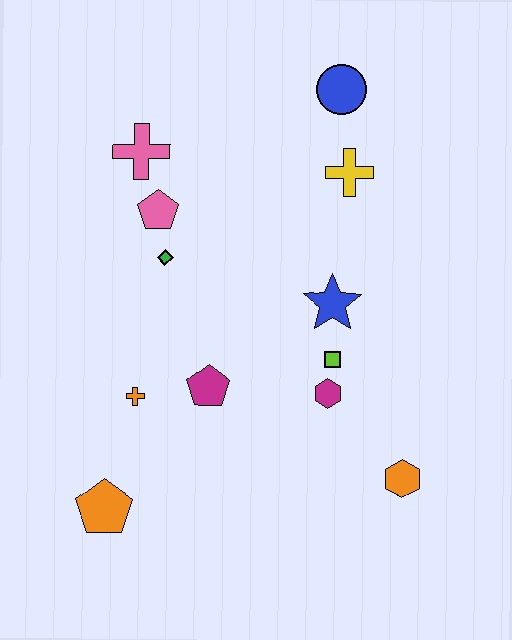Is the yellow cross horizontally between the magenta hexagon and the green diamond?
No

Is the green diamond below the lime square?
No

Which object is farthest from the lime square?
The pink cross is farthest from the lime square.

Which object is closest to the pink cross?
The pink pentagon is closest to the pink cross.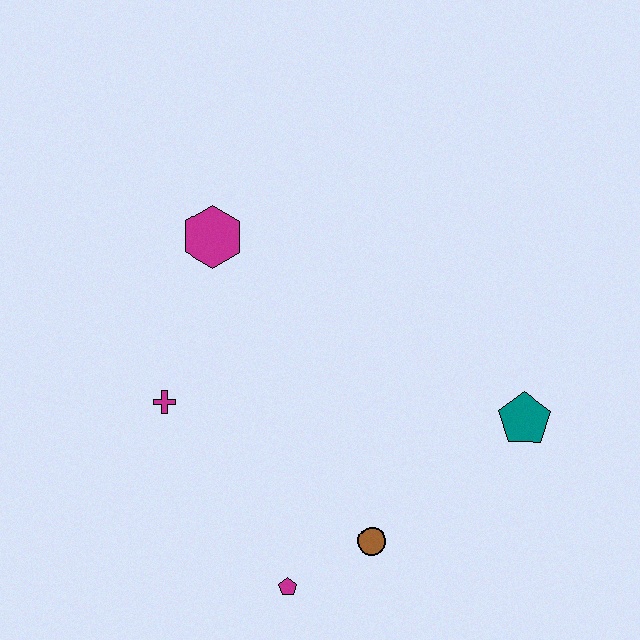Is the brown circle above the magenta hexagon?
No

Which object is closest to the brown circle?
The magenta pentagon is closest to the brown circle.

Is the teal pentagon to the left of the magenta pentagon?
No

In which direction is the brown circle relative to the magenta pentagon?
The brown circle is to the right of the magenta pentagon.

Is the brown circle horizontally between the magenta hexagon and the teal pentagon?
Yes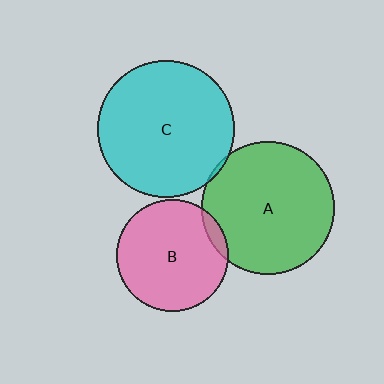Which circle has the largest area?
Circle C (cyan).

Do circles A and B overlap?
Yes.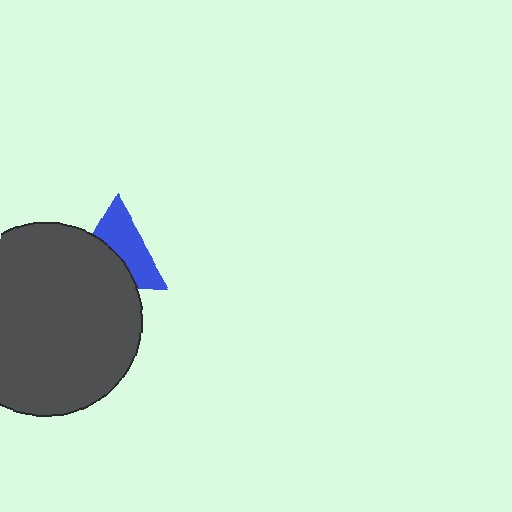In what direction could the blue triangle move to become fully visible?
The blue triangle could move up. That would shift it out from behind the dark gray circle entirely.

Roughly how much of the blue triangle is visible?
About half of it is visible (roughly 54%).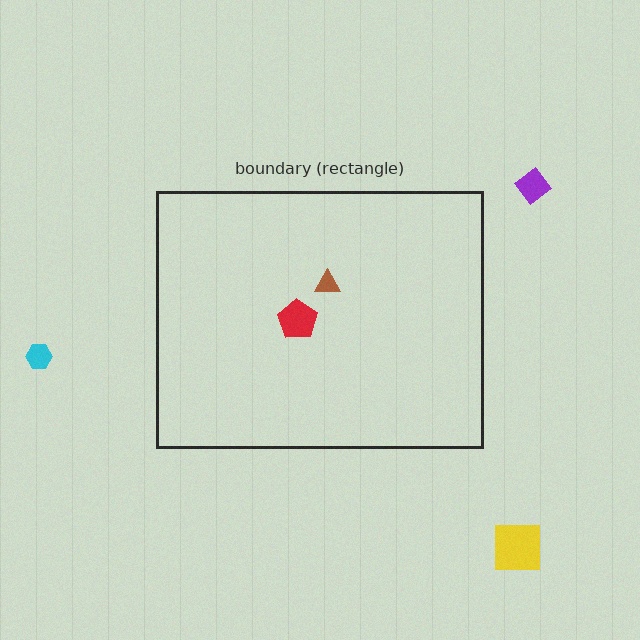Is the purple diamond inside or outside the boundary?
Outside.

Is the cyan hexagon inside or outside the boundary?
Outside.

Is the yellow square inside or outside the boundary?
Outside.